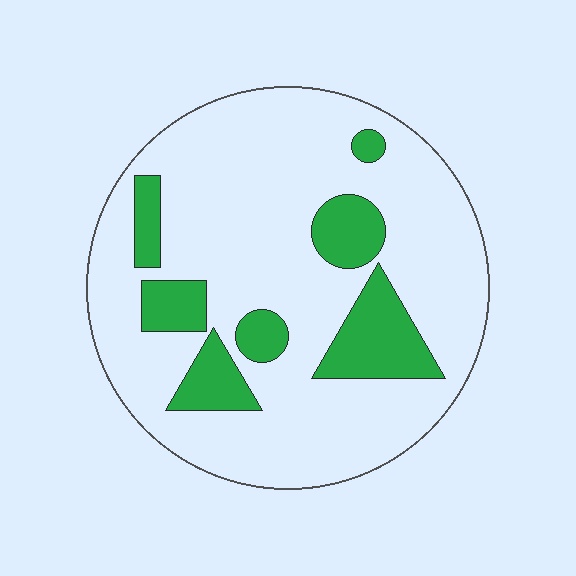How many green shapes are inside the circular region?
7.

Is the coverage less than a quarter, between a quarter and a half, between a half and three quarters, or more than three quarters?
Less than a quarter.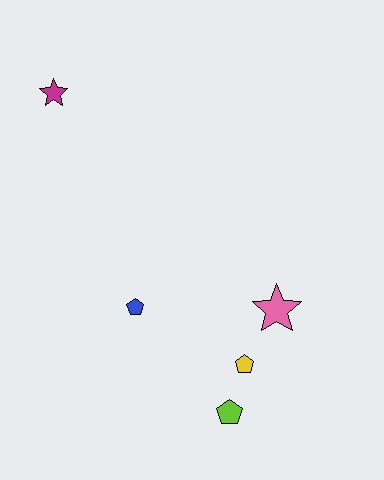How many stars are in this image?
There are 2 stars.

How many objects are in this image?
There are 5 objects.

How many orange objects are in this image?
There are no orange objects.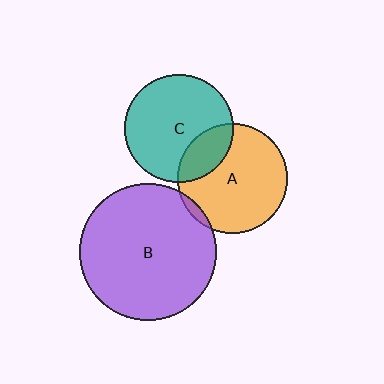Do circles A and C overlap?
Yes.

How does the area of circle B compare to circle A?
Approximately 1.6 times.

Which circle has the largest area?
Circle B (purple).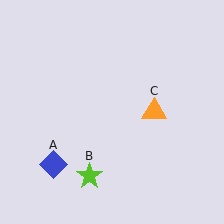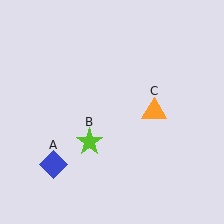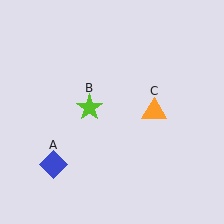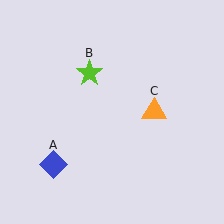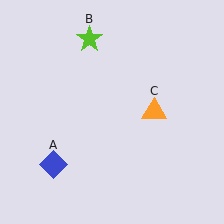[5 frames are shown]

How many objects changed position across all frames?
1 object changed position: lime star (object B).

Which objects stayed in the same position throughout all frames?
Blue diamond (object A) and orange triangle (object C) remained stationary.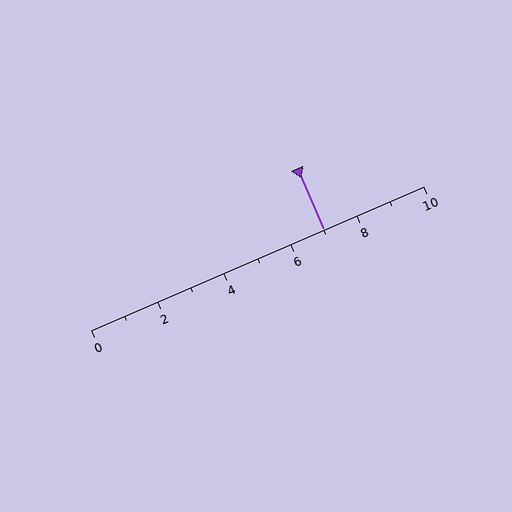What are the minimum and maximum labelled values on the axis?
The axis runs from 0 to 10.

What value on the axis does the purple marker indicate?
The marker indicates approximately 7.